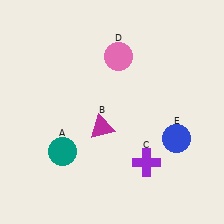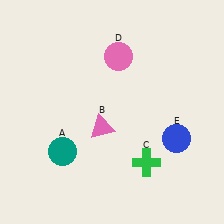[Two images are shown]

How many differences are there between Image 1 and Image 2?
There are 2 differences between the two images.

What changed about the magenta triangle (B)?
In Image 1, B is magenta. In Image 2, it changed to pink.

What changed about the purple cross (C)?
In Image 1, C is purple. In Image 2, it changed to green.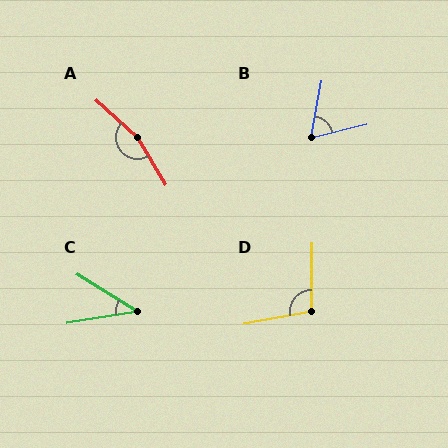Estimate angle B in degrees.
Approximately 66 degrees.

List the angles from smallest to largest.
C (41°), B (66°), D (101°), A (162°).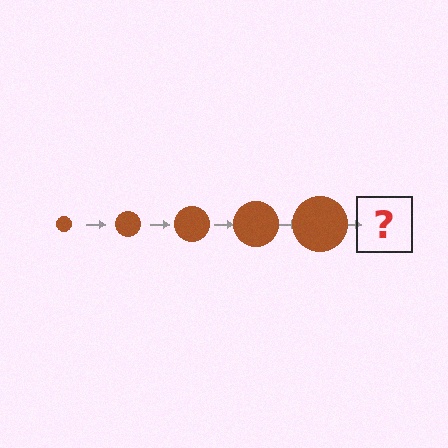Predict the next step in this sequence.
The next step is a brown circle, larger than the previous one.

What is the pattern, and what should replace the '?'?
The pattern is that the circle gets progressively larger each step. The '?' should be a brown circle, larger than the previous one.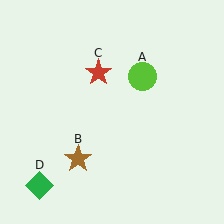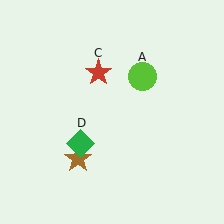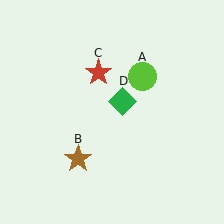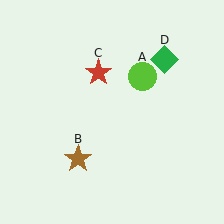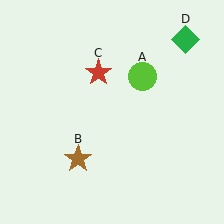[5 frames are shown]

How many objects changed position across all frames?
1 object changed position: green diamond (object D).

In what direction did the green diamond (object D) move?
The green diamond (object D) moved up and to the right.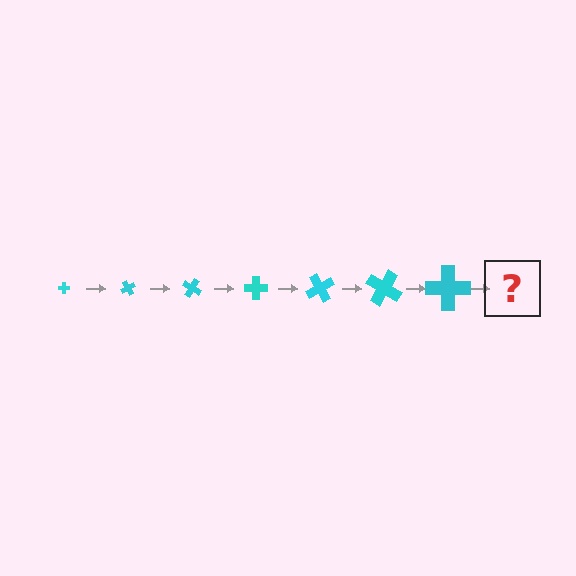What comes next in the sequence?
The next element should be a cross, larger than the previous one and rotated 420 degrees from the start.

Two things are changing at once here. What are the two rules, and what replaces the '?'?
The two rules are that the cross grows larger each step and it rotates 60 degrees each step. The '?' should be a cross, larger than the previous one and rotated 420 degrees from the start.